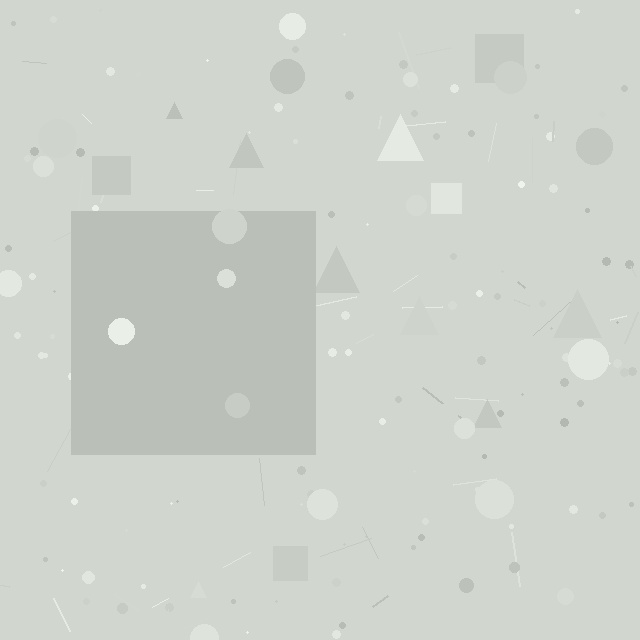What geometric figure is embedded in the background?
A square is embedded in the background.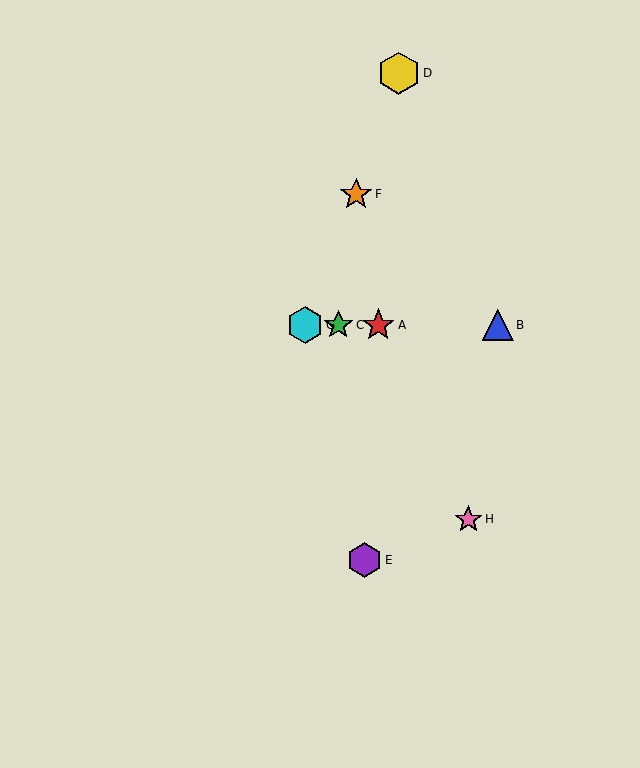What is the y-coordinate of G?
Object G is at y≈325.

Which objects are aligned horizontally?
Objects A, B, C, G are aligned horizontally.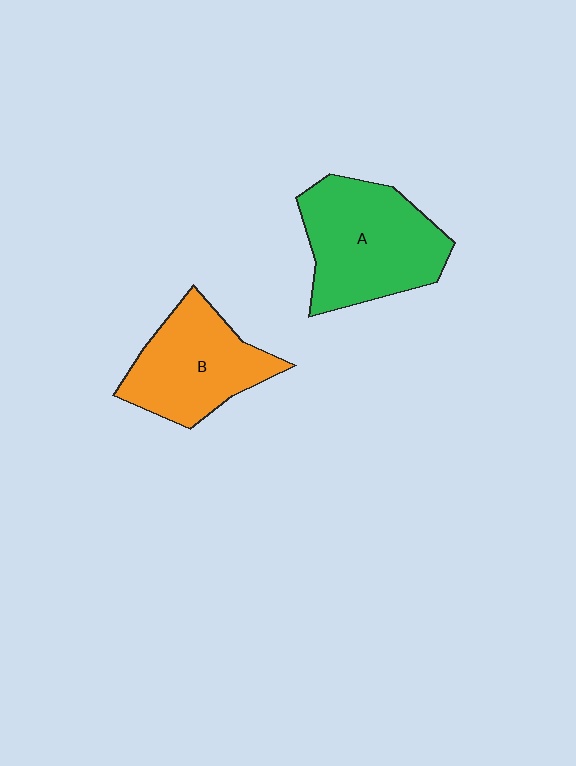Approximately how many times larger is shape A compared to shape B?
Approximately 1.2 times.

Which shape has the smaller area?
Shape B (orange).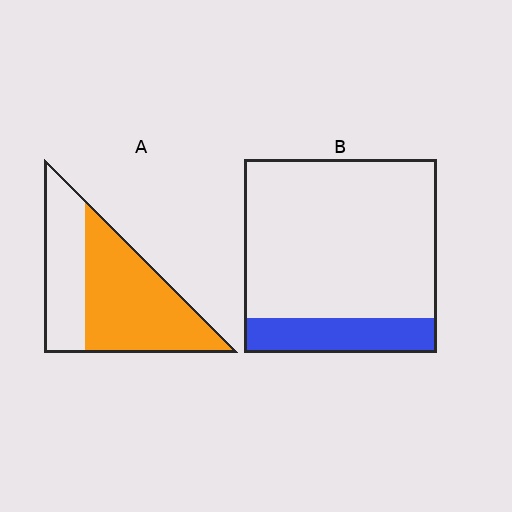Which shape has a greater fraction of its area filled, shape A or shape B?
Shape A.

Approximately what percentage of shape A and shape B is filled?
A is approximately 60% and B is approximately 20%.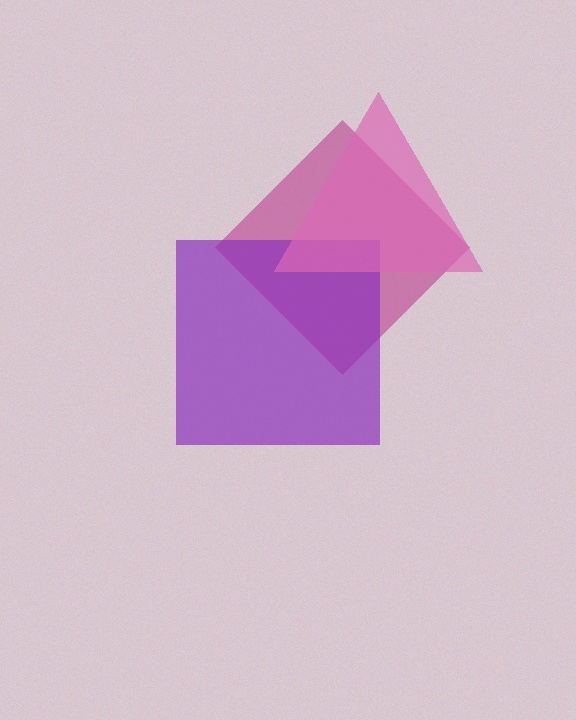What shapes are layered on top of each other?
The layered shapes are: a magenta diamond, a purple square, a pink triangle.